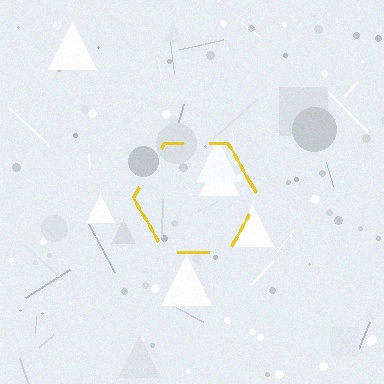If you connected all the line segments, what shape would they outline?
They would outline a hexagon.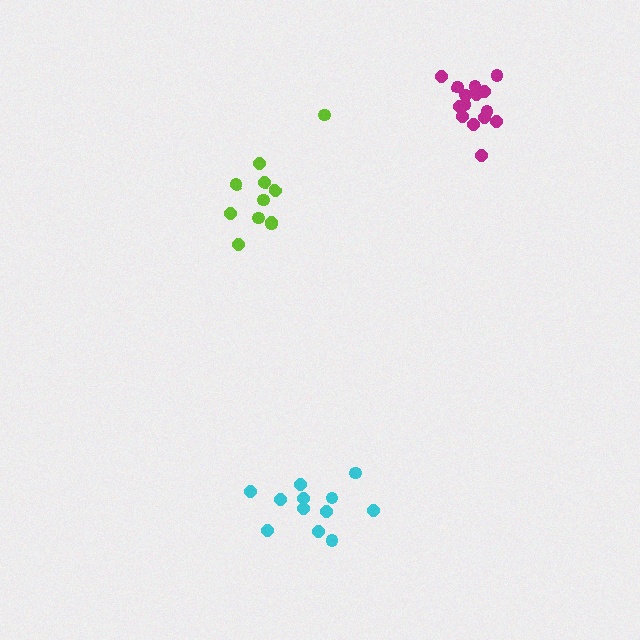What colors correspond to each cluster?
The clusters are colored: lime, cyan, magenta.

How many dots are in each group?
Group 1: 11 dots, Group 2: 12 dots, Group 3: 15 dots (38 total).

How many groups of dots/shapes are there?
There are 3 groups.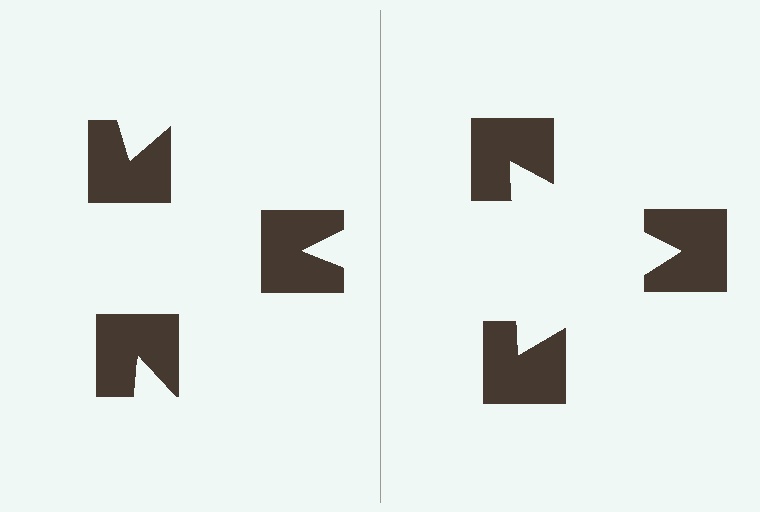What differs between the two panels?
The notched squares are positioned identically on both sides; only the wedge orientations differ. On the right they align to a triangle; on the left they are misaligned.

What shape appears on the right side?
An illusory triangle.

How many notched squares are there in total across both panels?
6 — 3 on each side.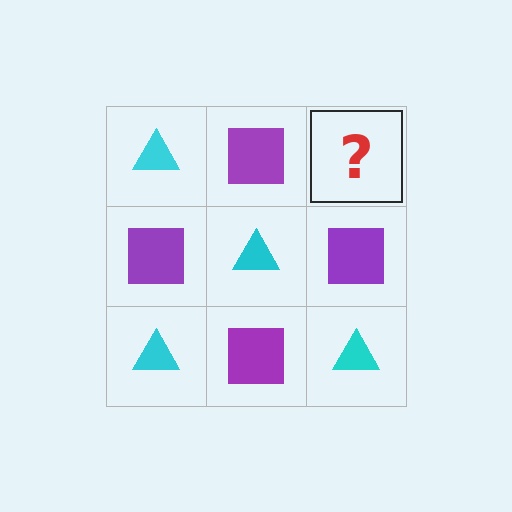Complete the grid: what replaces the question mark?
The question mark should be replaced with a cyan triangle.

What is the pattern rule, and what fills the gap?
The rule is that it alternates cyan triangle and purple square in a checkerboard pattern. The gap should be filled with a cyan triangle.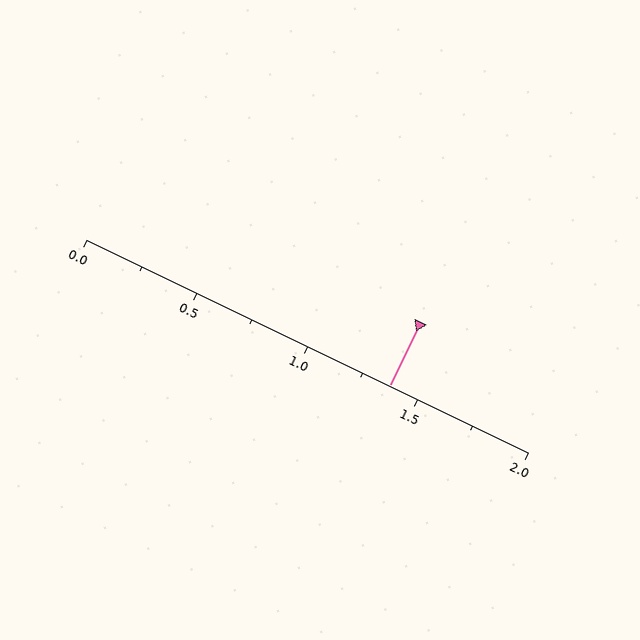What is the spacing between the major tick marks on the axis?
The major ticks are spaced 0.5 apart.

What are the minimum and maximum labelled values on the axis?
The axis runs from 0.0 to 2.0.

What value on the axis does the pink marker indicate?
The marker indicates approximately 1.38.